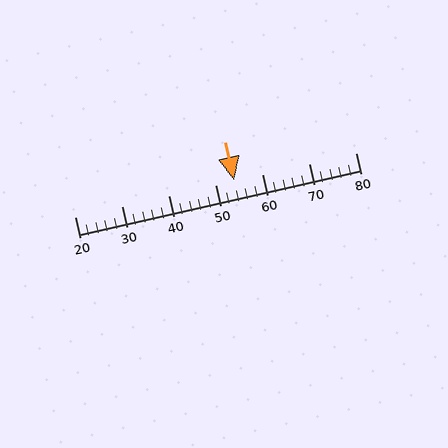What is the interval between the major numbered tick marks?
The major tick marks are spaced 10 units apart.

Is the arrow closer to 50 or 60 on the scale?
The arrow is closer to 50.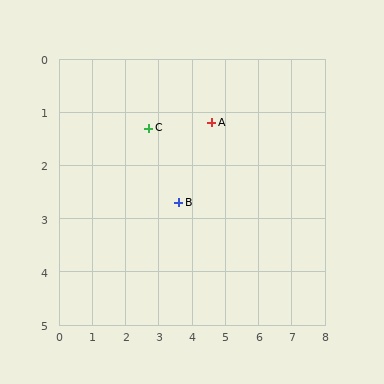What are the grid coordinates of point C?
Point C is at approximately (2.7, 1.3).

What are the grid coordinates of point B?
Point B is at approximately (3.6, 2.7).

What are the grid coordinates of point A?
Point A is at approximately (4.6, 1.2).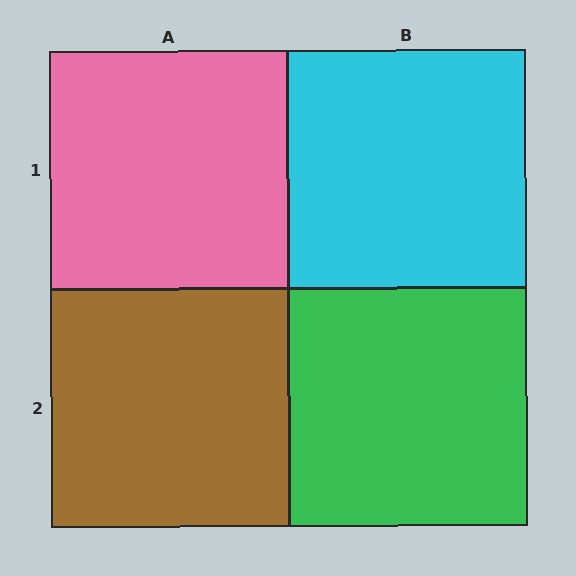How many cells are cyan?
1 cell is cyan.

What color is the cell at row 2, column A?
Brown.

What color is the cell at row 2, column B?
Green.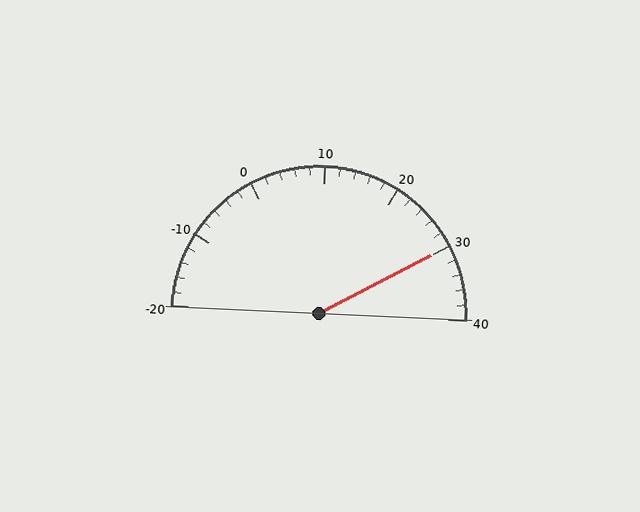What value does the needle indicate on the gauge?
The needle indicates approximately 30.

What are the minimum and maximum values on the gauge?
The gauge ranges from -20 to 40.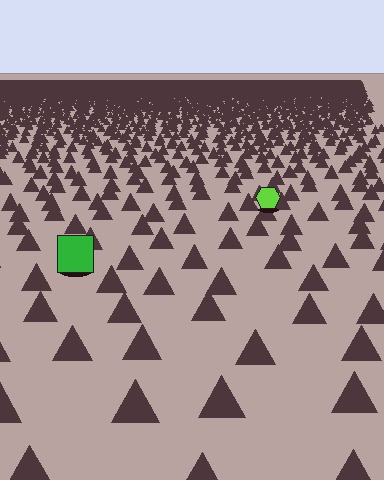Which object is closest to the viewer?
The green square is closest. The texture marks near it are larger and more spread out.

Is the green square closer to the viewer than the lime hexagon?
Yes. The green square is closer — you can tell from the texture gradient: the ground texture is coarser near it.